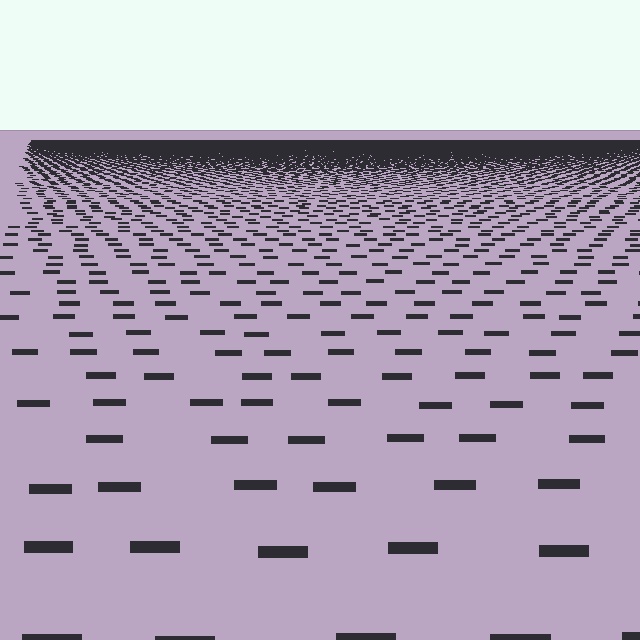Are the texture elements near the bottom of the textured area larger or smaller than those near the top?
Larger. Near the bottom, elements are closer to the viewer and appear at a bigger on-screen size.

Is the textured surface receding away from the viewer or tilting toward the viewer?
The surface is receding away from the viewer. Texture elements get smaller and denser toward the top.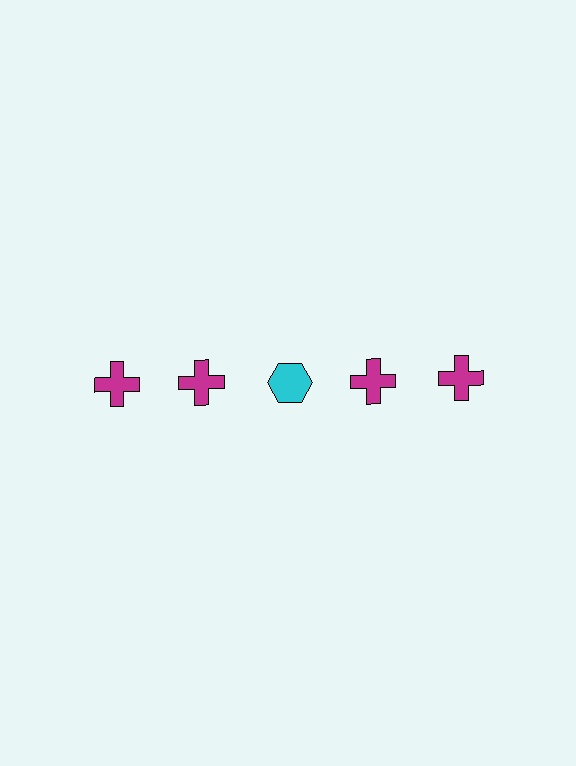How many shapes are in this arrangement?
There are 5 shapes arranged in a grid pattern.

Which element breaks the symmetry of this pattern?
The cyan hexagon in the top row, center column breaks the symmetry. All other shapes are magenta crosses.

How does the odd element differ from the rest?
It differs in both color (cyan instead of magenta) and shape (hexagon instead of cross).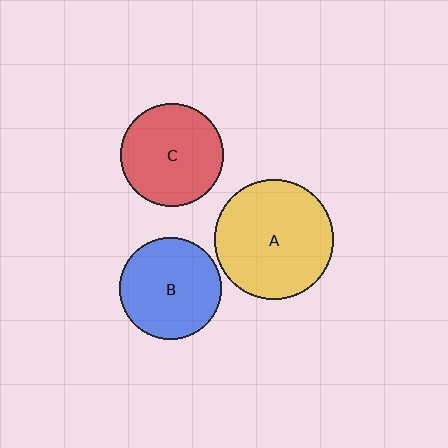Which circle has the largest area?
Circle A (yellow).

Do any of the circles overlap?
No, none of the circles overlap.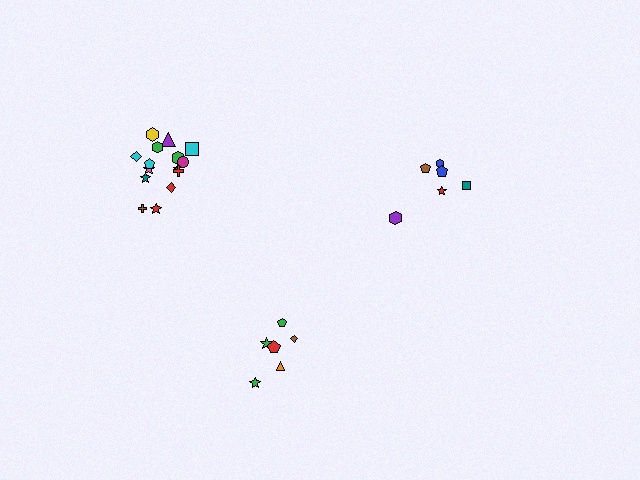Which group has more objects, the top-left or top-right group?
The top-left group.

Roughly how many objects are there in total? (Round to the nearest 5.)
Roughly 25 objects in total.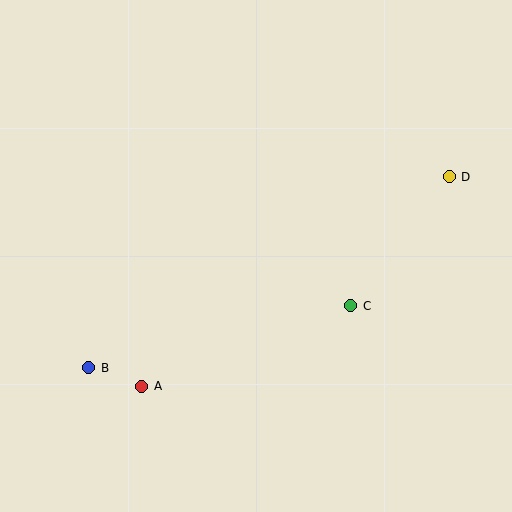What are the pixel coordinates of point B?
Point B is at (89, 368).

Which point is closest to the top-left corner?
Point B is closest to the top-left corner.